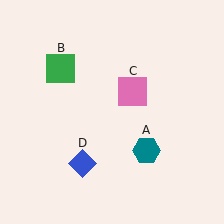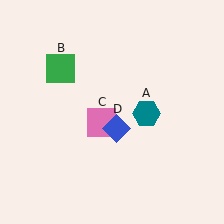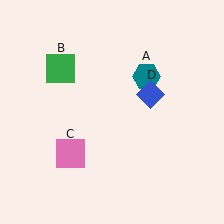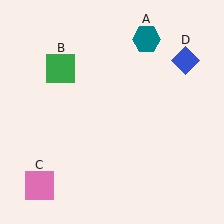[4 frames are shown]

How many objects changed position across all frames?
3 objects changed position: teal hexagon (object A), pink square (object C), blue diamond (object D).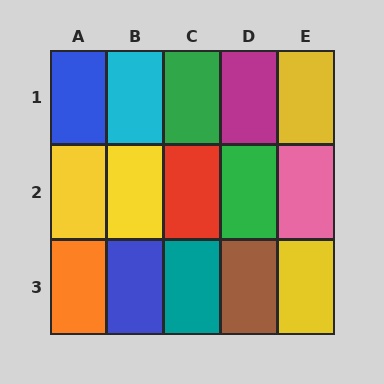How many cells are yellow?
4 cells are yellow.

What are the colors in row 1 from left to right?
Blue, cyan, green, magenta, yellow.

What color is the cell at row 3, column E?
Yellow.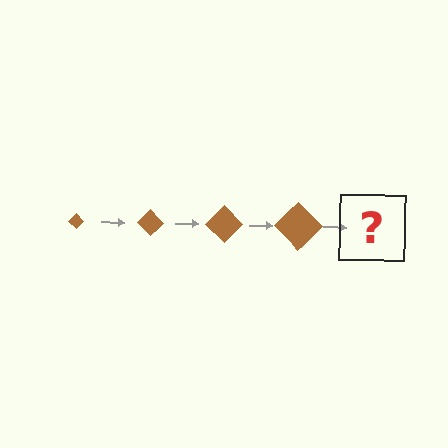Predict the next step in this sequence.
The next step is a brown diamond, larger than the previous one.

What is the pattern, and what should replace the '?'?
The pattern is that the diamond gets progressively larger each step. The '?' should be a brown diamond, larger than the previous one.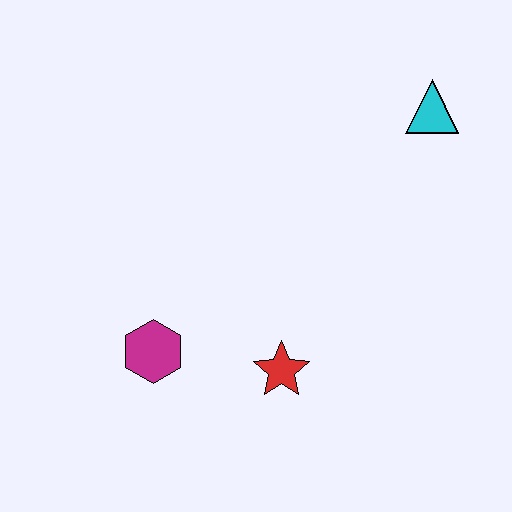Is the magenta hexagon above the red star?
Yes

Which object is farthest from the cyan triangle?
The magenta hexagon is farthest from the cyan triangle.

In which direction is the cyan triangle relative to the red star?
The cyan triangle is above the red star.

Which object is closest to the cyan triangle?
The red star is closest to the cyan triangle.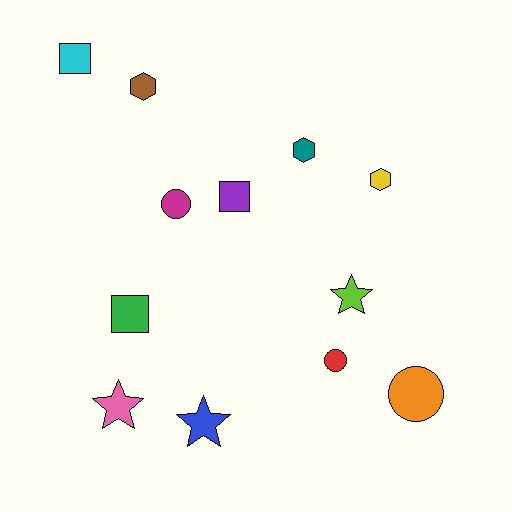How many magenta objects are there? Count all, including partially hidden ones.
There is 1 magenta object.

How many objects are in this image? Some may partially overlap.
There are 12 objects.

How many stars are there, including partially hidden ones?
There are 3 stars.